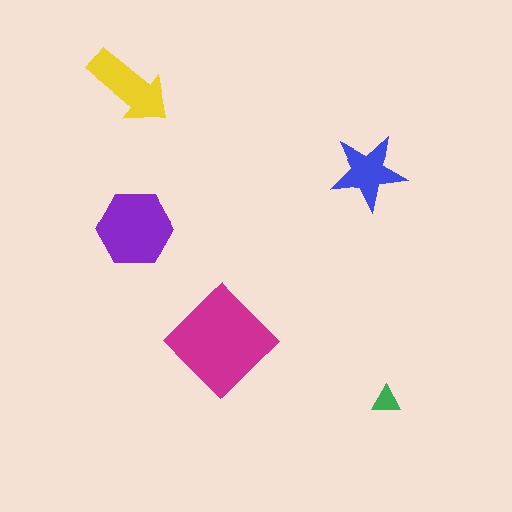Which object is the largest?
The magenta diamond.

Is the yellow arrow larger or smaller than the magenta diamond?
Smaller.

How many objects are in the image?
There are 5 objects in the image.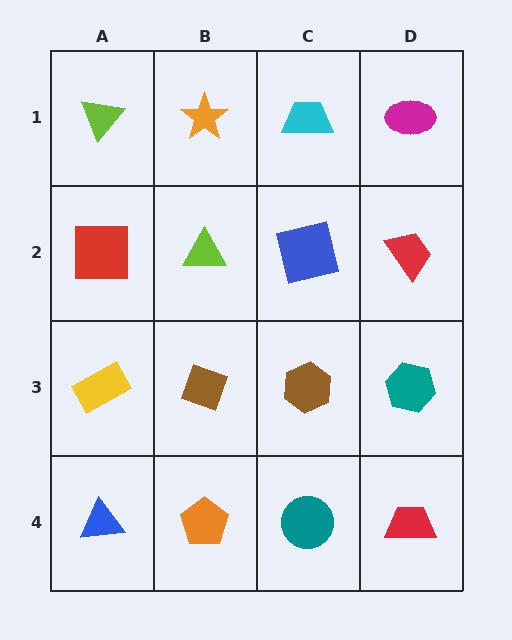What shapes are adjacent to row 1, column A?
A red square (row 2, column A), an orange star (row 1, column B).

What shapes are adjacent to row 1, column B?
A lime triangle (row 2, column B), a lime triangle (row 1, column A), a cyan trapezoid (row 1, column C).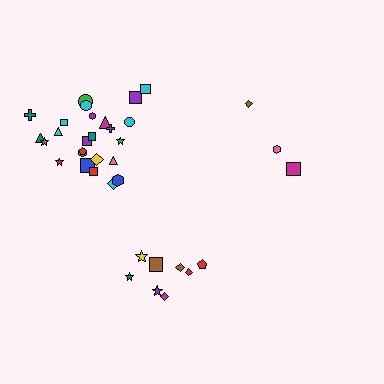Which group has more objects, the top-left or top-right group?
The top-left group.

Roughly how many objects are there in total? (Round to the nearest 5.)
Roughly 35 objects in total.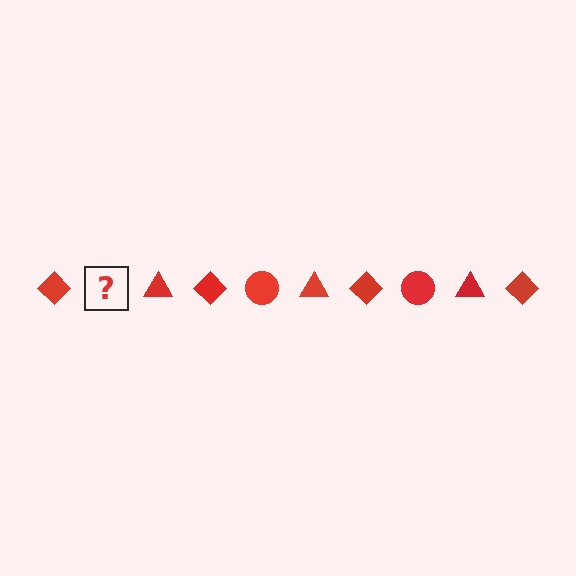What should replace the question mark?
The question mark should be replaced with a red circle.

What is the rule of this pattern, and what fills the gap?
The rule is that the pattern cycles through diamond, circle, triangle shapes in red. The gap should be filled with a red circle.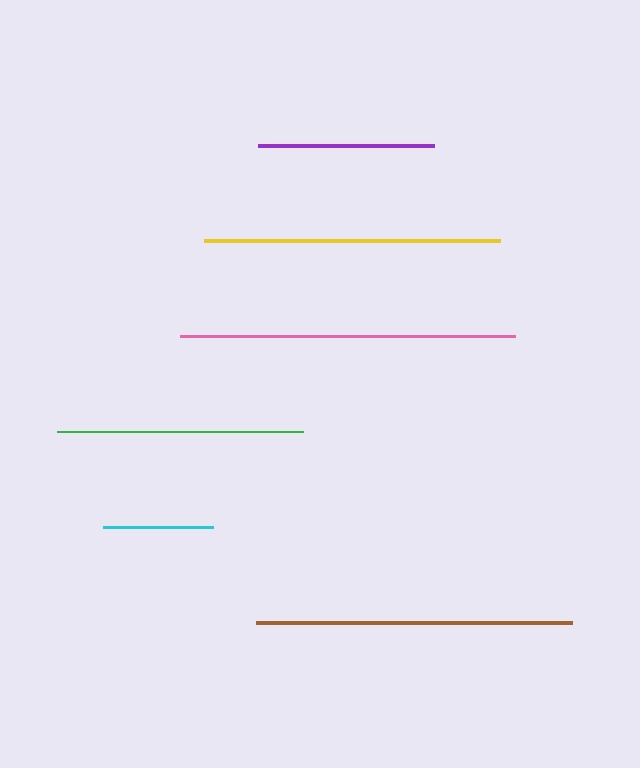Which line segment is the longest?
The pink line is the longest at approximately 335 pixels.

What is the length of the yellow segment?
The yellow segment is approximately 296 pixels long.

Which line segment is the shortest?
The cyan line is the shortest at approximately 110 pixels.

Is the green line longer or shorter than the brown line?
The brown line is longer than the green line.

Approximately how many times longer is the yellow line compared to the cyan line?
The yellow line is approximately 2.7 times the length of the cyan line.